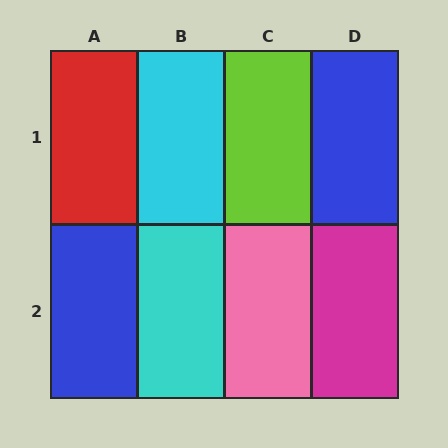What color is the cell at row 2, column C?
Pink.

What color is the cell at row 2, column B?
Cyan.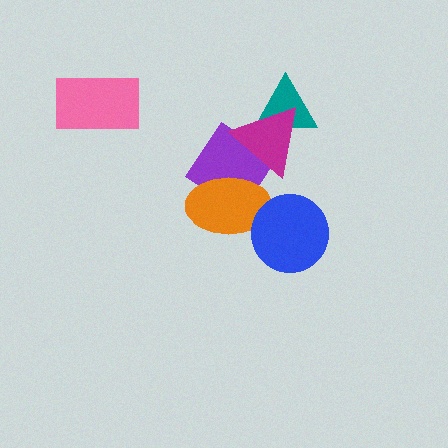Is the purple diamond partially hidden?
Yes, it is partially covered by another shape.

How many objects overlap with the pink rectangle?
0 objects overlap with the pink rectangle.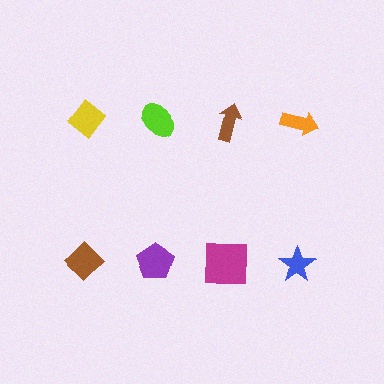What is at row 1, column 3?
A brown arrow.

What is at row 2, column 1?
A brown diamond.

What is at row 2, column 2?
A purple pentagon.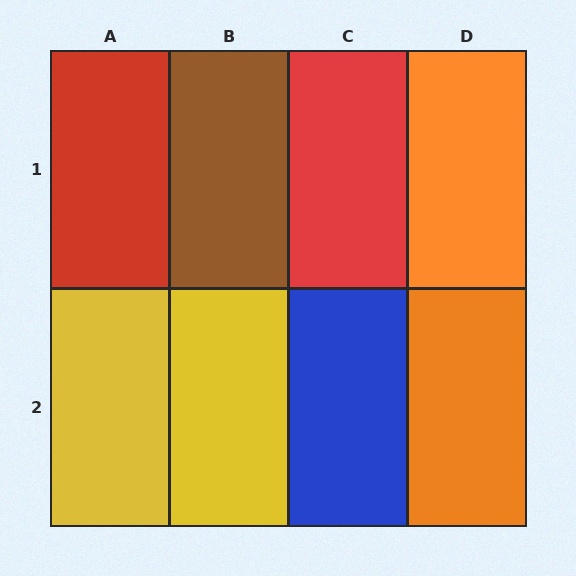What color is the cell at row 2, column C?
Blue.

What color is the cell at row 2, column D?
Orange.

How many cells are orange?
2 cells are orange.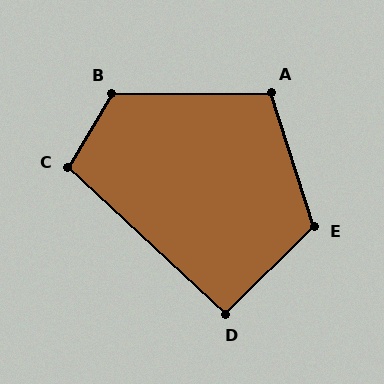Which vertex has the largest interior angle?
B, at approximately 121 degrees.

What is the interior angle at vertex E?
Approximately 117 degrees (obtuse).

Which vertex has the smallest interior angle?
D, at approximately 92 degrees.